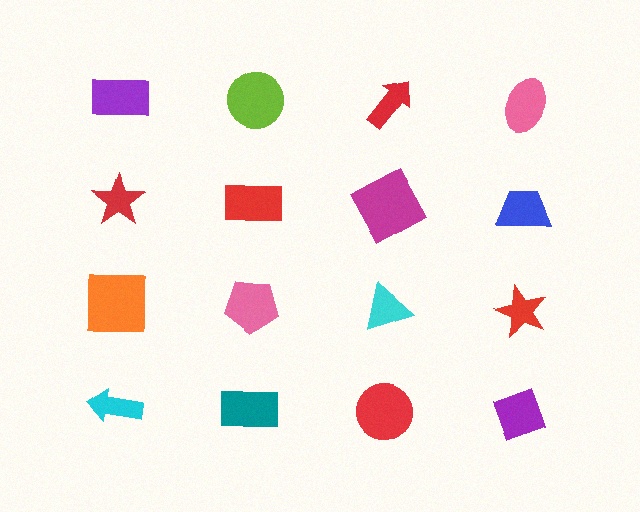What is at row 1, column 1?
A purple rectangle.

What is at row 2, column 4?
A blue trapezoid.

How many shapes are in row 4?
4 shapes.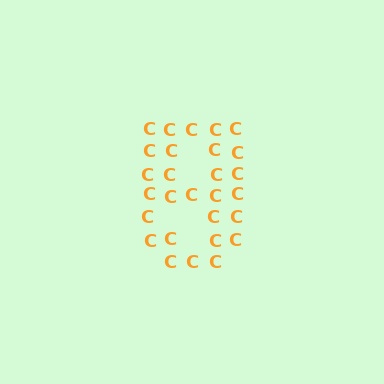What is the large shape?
The large shape is the digit 8.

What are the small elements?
The small elements are letter C's.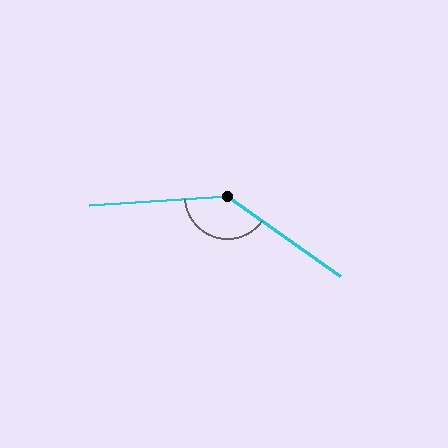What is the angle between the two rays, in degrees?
Approximately 141 degrees.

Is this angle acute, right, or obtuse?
It is obtuse.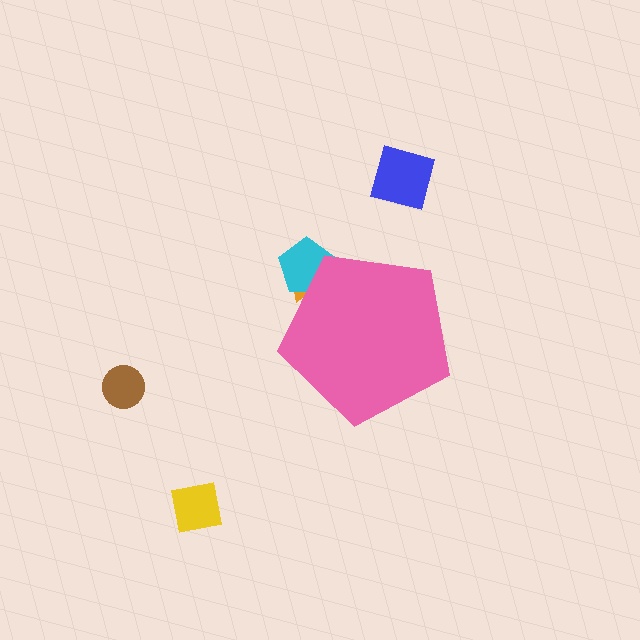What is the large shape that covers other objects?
A pink pentagon.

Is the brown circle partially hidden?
No, the brown circle is fully visible.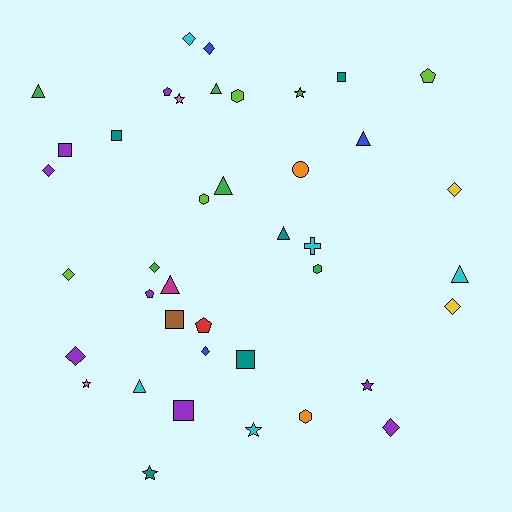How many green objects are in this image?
There are 6 green objects.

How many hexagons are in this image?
There are 4 hexagons.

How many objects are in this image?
There are 40 objects.